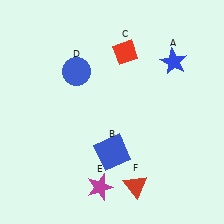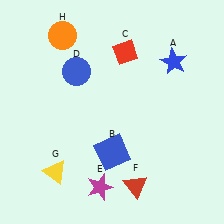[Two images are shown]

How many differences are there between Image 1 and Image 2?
There are 2 differences between the two images.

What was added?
A yellow triangle (G), an orange circle (H) were added in Image 2.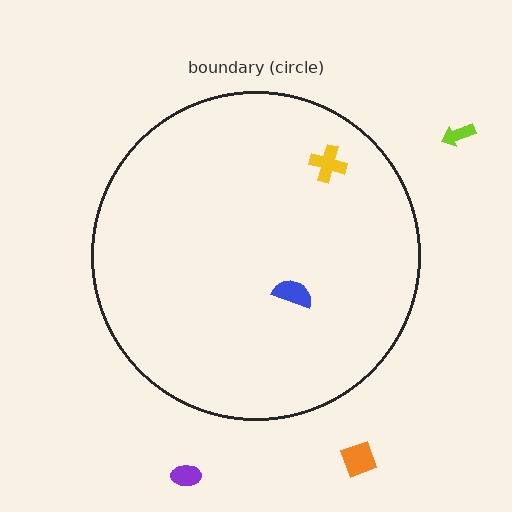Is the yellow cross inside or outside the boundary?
Inside.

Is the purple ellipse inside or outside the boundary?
Outside.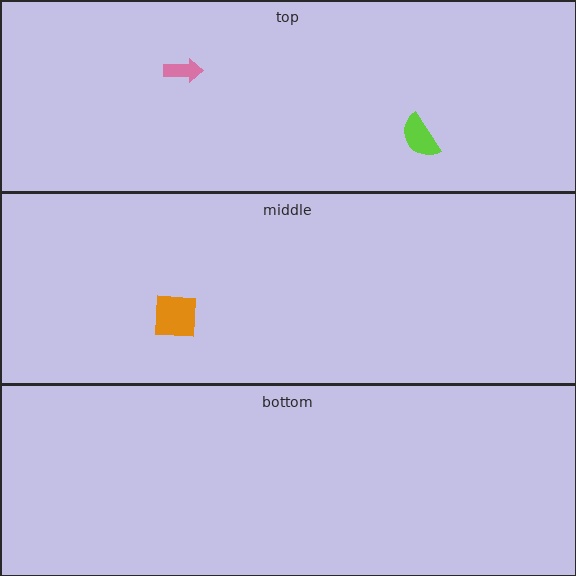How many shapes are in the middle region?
1.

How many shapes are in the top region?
2.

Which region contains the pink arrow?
The top region.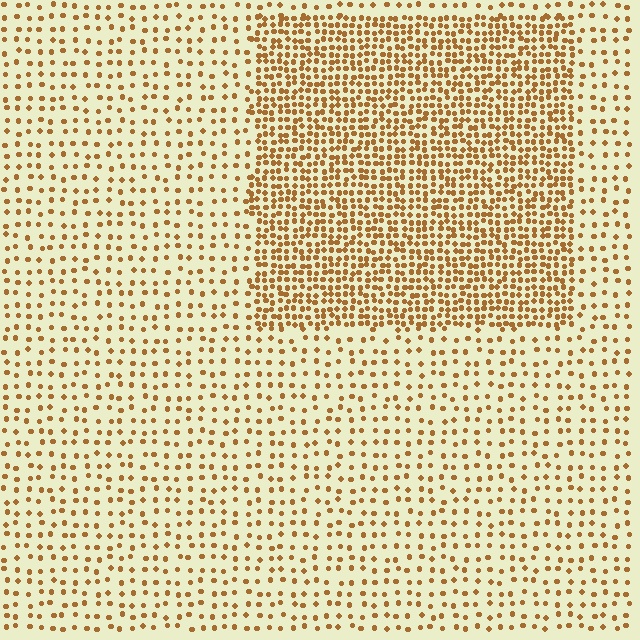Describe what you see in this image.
The image contains small brown elements arranged at two different densities. A rectangle-shaped region is visible where the elements are more densely packed than the surrounding area.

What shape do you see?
I see a rectangle.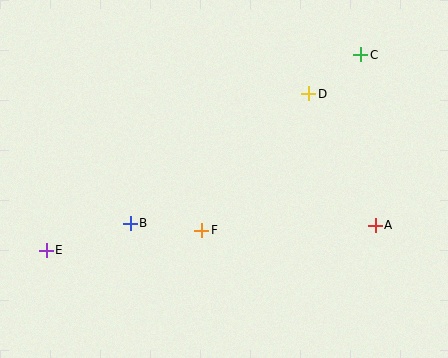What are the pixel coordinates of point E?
Point E is at (46, 250).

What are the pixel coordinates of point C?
Point C is at (361, 55).